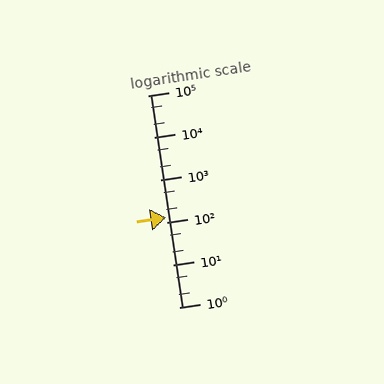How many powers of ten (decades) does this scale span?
The scale spans 5 decades, from 1 to 100000.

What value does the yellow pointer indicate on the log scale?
The pointer indicates approximately 130.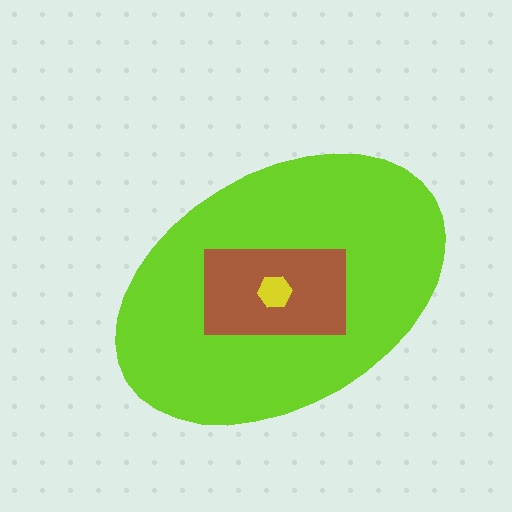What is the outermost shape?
The lime ellipse.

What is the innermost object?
The yellow hexagon.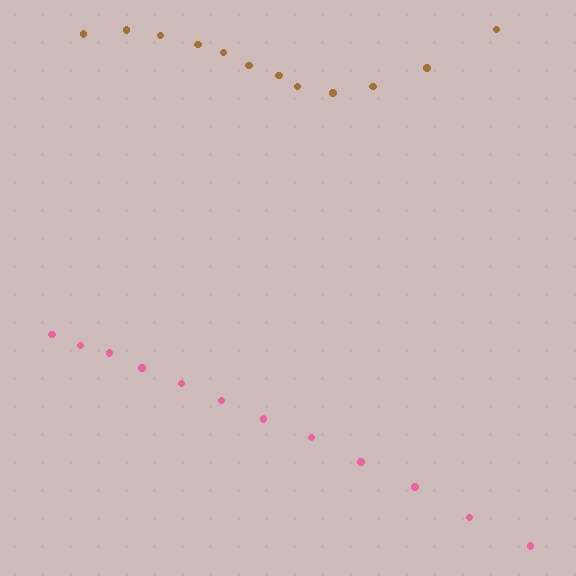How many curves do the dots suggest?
There are 2 distinct paths.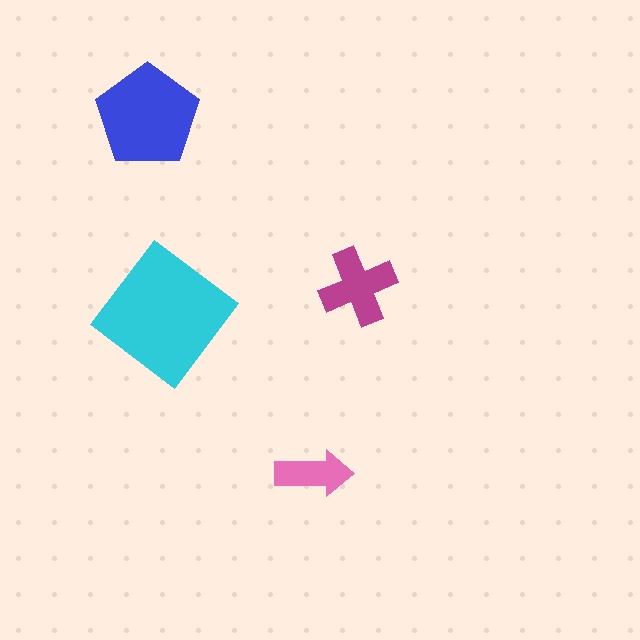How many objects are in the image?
There are 4 objects in the image.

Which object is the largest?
The cyan diamond.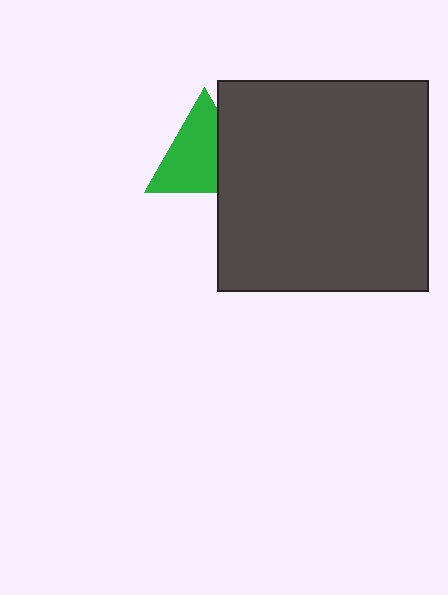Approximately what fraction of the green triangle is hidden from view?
Roughly 32% of the green triangle is hidden behind the dark gray square.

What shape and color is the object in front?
The object in front is a dark gray square.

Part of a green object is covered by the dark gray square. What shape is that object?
It is a triangle.